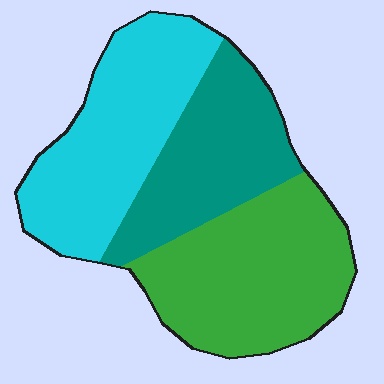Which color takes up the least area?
Teal, at roughly 30%.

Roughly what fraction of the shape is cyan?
Cyan covers roughly 35% of the shape.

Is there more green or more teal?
Green.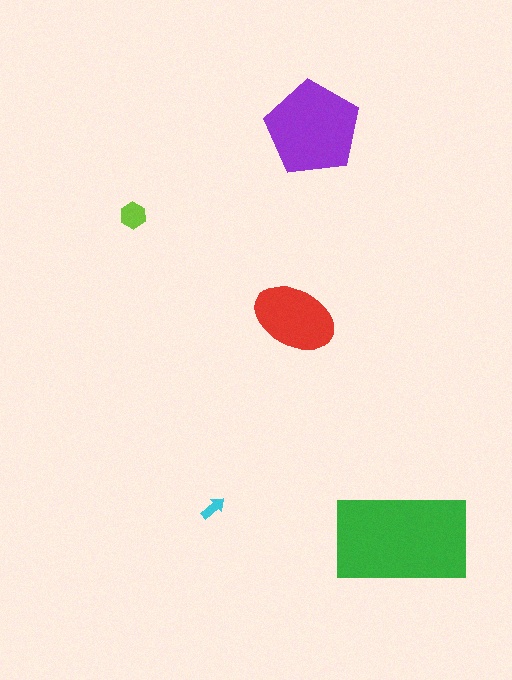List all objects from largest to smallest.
The green rectangle, the purple pentagon, the red ellipse, the lime hexagon, the cyan arrow.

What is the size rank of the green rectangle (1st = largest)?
1st.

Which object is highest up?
The purple pentagon is topmost.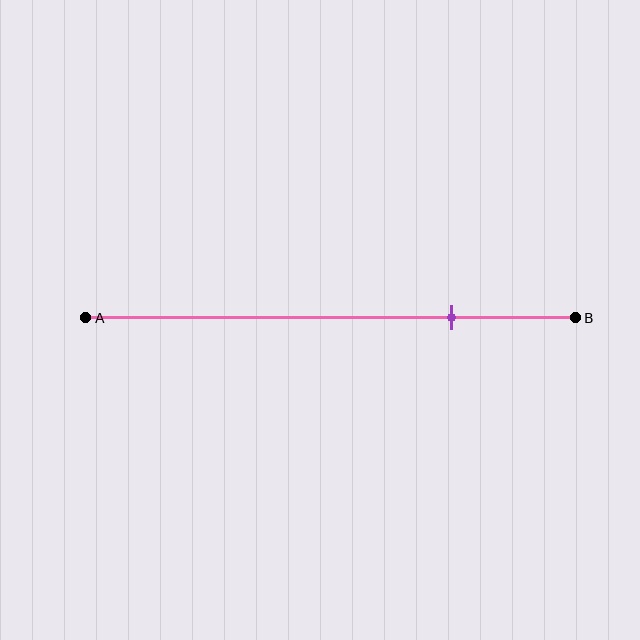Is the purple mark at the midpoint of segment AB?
No, the mark is at about 75% from A, not at the 50% midpoint.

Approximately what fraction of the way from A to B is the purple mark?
The purple mark is approximately 75% of the way from A to B.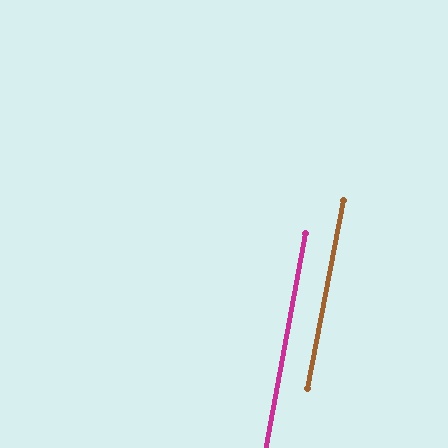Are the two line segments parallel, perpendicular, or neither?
Parallel — their directions differ by only 0.5°.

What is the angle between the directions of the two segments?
Approximately 0 degrees.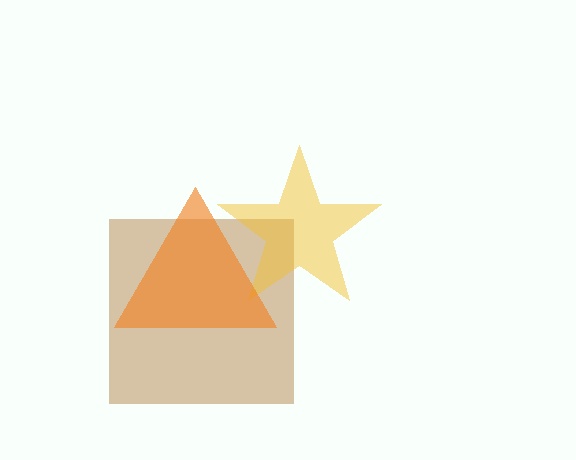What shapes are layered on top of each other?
The layered shapes are: a brown square, a yellow star, an orange triangle.